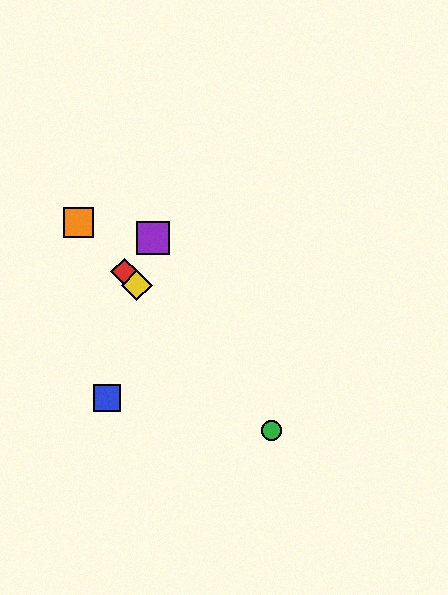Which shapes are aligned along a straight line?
The red diamond, the green circle, the yellow diamond, the orange square are aligned along a straight line.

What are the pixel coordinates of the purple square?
The purple square is at (153, 238).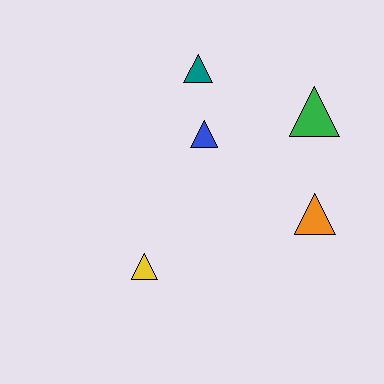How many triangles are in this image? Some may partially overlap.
There are 5 triangles.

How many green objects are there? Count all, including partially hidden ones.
There is 1 green object.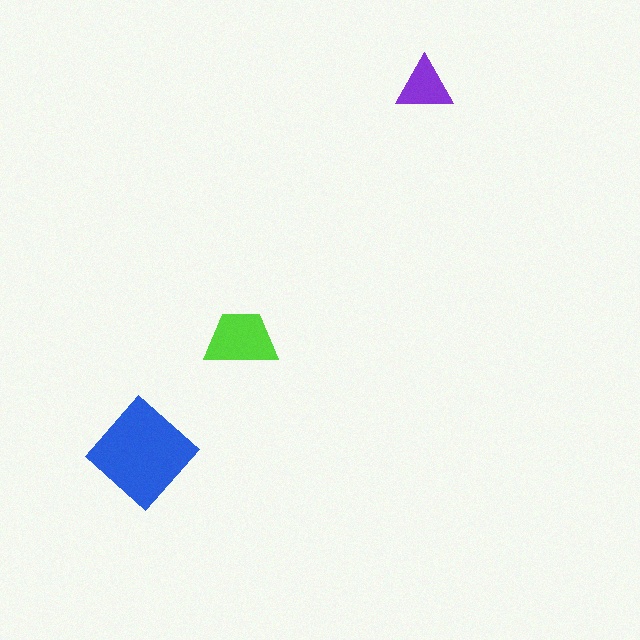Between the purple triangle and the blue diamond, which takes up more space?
The blue diamond.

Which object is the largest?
The blue diamond.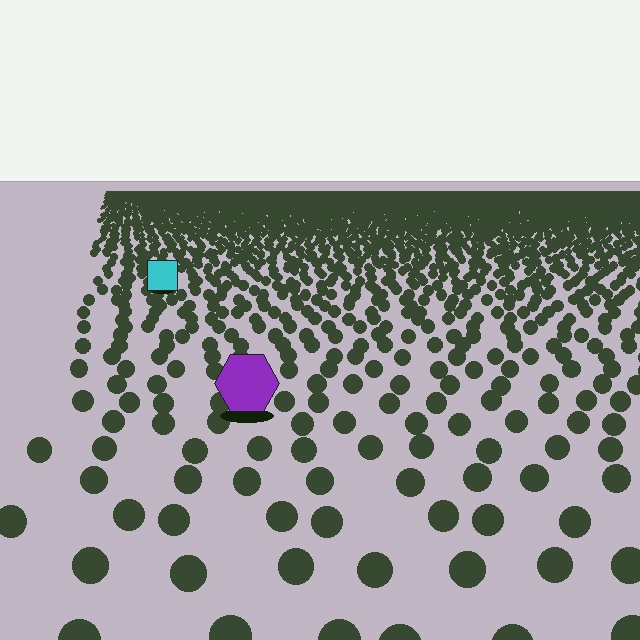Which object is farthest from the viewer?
The cyan square is farthest from the viewer. It appears smaller and the ground texture around it is denser.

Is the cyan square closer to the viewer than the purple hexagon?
No. The purple hexagon is closer — you can tell from the texture gradient: the ground texture is coarser near it.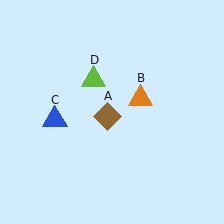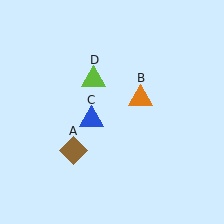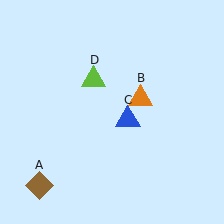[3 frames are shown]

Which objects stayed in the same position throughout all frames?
Orange triangle (object B) and lime triangle (object D) remained stationary.